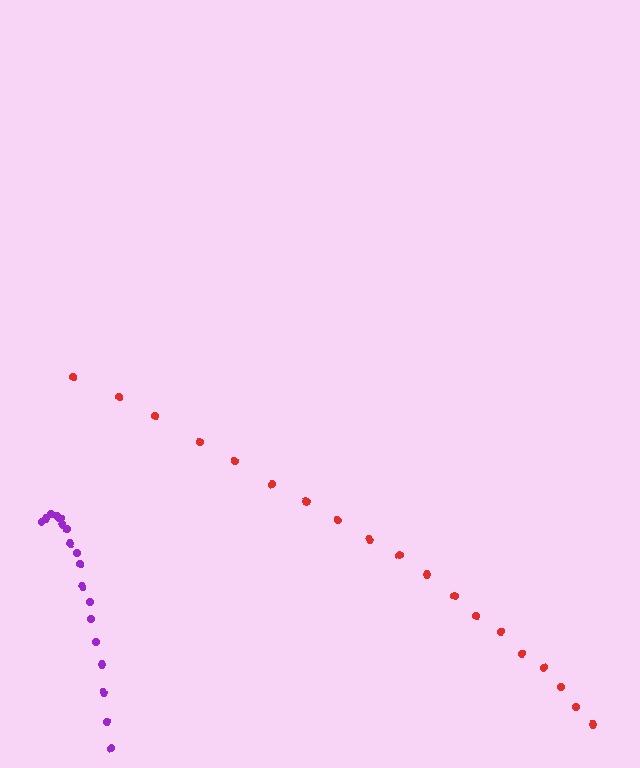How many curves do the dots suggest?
There are 2 distinct paths.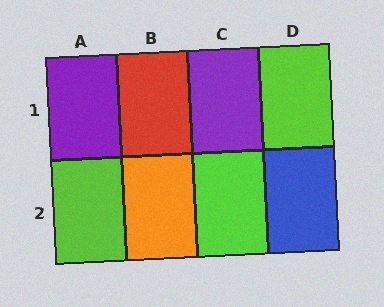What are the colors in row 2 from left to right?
Lime, orange, lime, blue.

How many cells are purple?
2 cells are purple.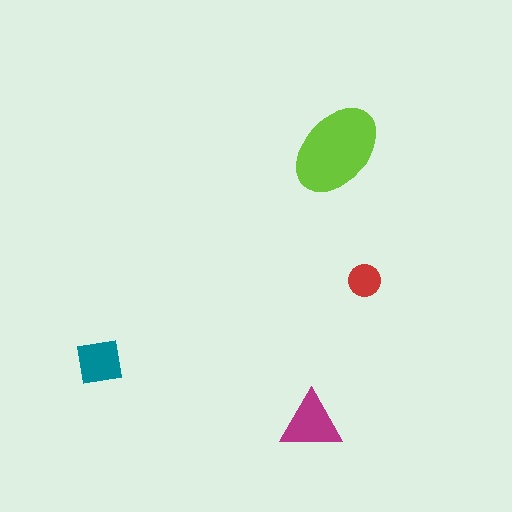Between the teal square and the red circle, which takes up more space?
The teal square.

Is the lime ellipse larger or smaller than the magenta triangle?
Larger.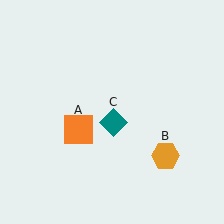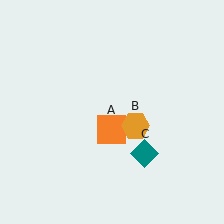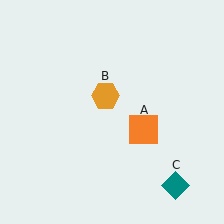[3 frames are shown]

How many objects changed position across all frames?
3 objects changed position: orange square (object A), orange hexagon (object B), teal diamond (object C).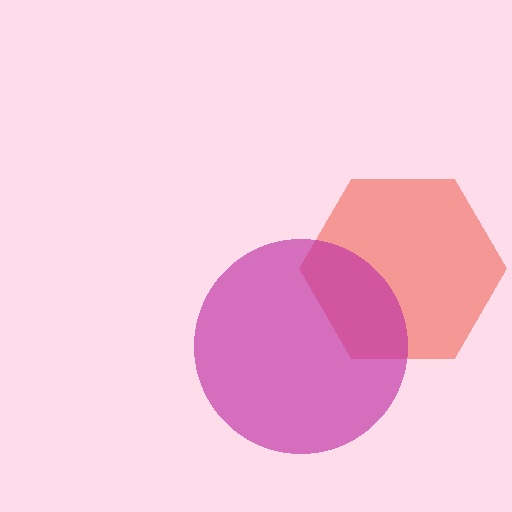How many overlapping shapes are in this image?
There are 2 overlapping shapes in the image.